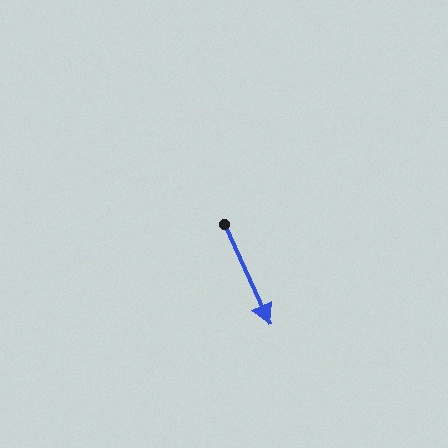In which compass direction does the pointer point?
Southeast.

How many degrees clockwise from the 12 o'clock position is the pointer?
Approximately 155 degrees.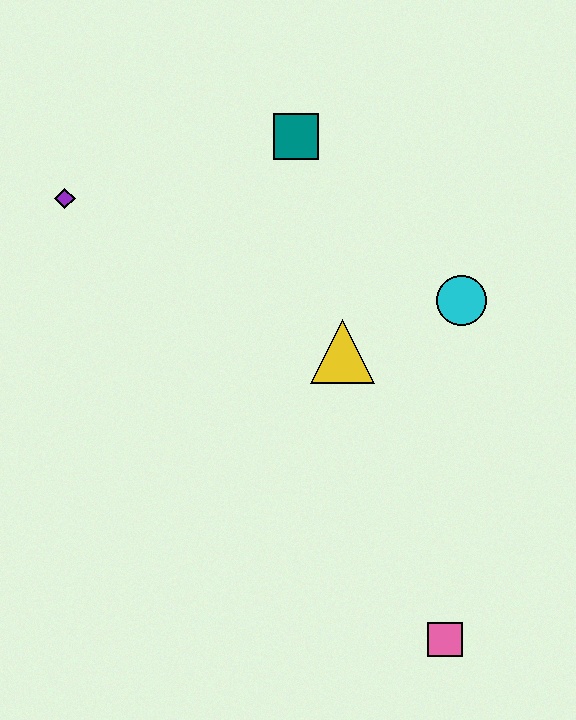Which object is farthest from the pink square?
The purple diamond is farthest from the pink square.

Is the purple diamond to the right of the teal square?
No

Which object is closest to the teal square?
The yellow triangle is closest to the teal square.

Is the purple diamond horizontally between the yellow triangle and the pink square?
No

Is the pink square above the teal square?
No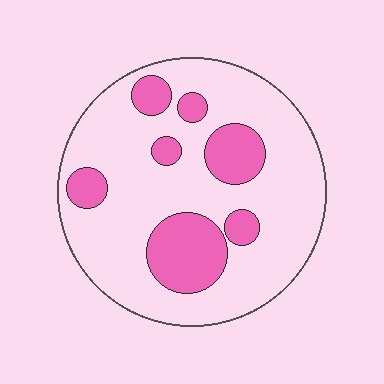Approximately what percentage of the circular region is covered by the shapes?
Approximately 25%.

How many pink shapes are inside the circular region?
7.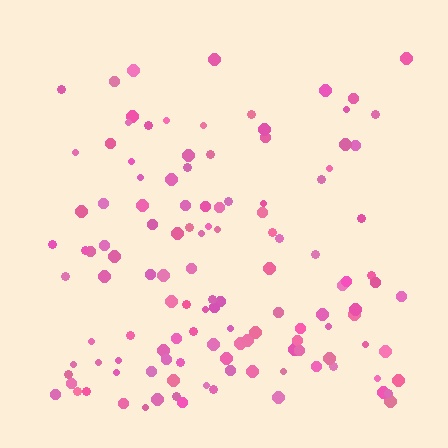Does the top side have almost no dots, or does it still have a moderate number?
Still a moderate number, just noticeably fewer than the bottom.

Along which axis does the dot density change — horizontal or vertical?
Vertical.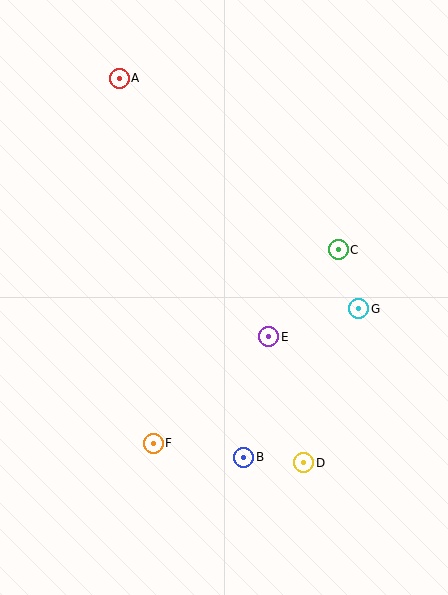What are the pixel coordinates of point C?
Point C is at (338, 250).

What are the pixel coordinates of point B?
Point B is at (244, 457).